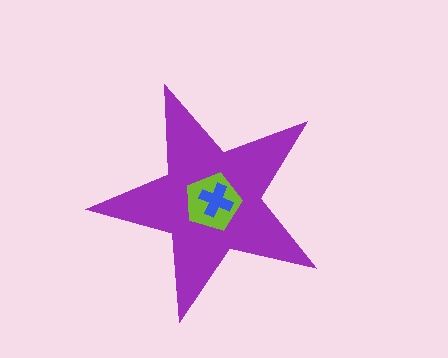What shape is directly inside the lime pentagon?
The blue cross.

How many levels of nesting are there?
3.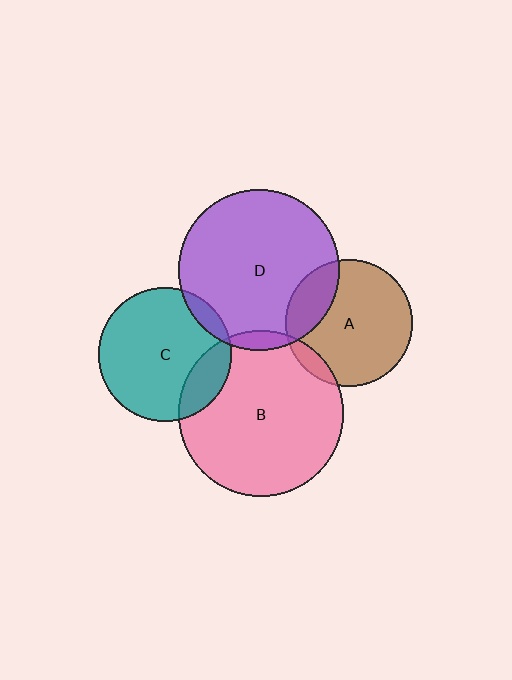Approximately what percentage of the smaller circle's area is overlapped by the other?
Approximately 5%.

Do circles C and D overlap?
Yes.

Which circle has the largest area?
Circle B (pink).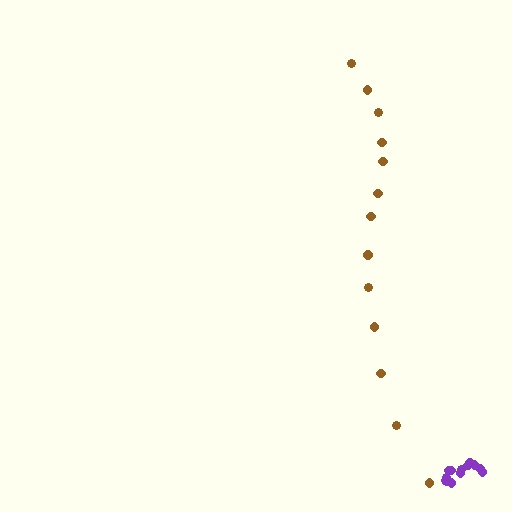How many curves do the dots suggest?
There are 2 distinct paths.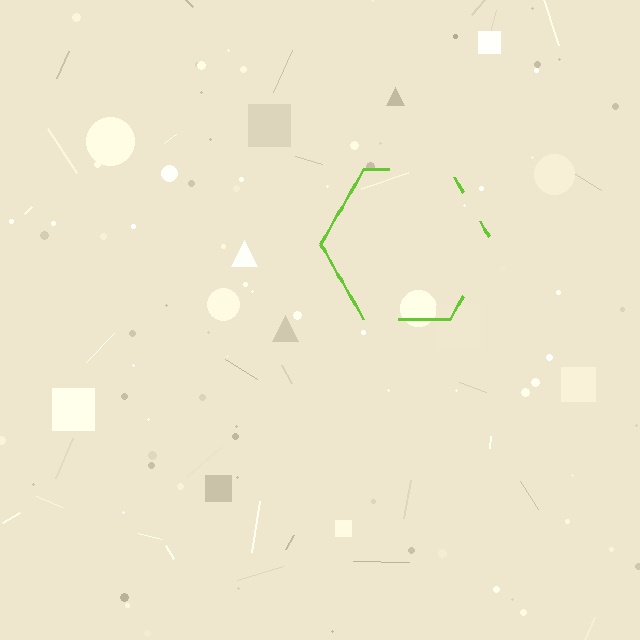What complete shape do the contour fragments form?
The contour fragments form a hexagon.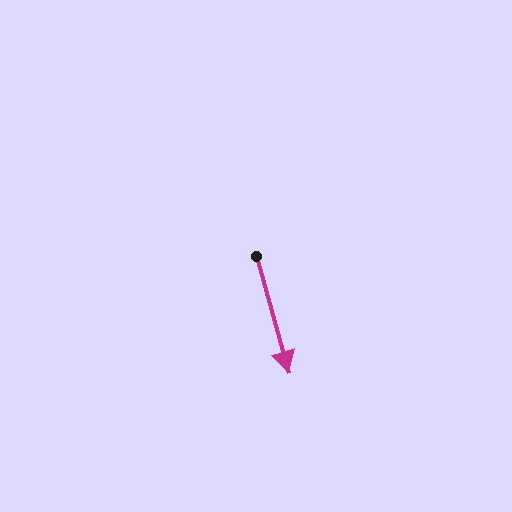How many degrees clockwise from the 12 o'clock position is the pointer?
Approximately 164 degrees.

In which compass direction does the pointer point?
South.